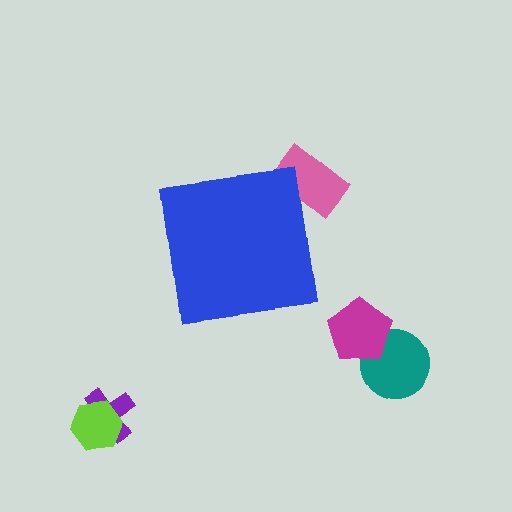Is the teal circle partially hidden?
No, the teal circle is fully visible.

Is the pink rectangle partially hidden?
Yes, the pink rectangle is partially hidden behind the blue square.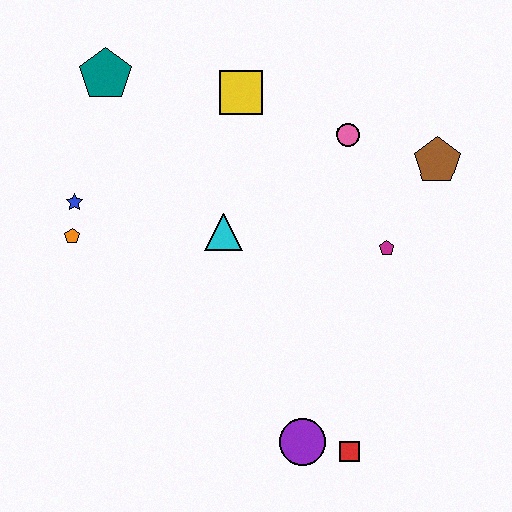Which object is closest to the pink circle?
The brown pentagon is closest to the pink circle.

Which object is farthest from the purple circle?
The teal pentagon is farthest from the purple circle.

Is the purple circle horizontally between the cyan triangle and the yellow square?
No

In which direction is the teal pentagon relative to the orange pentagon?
The teal pentagon is above the orange pentagon.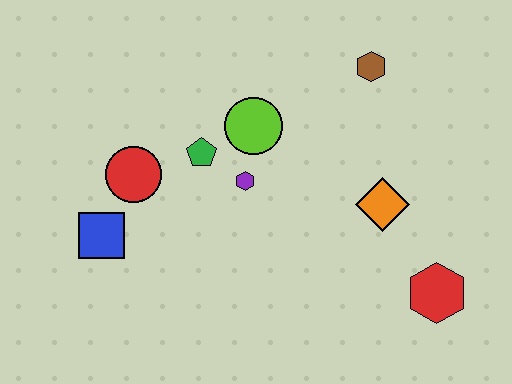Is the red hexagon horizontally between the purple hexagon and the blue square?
No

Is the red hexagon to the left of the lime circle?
No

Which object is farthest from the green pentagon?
The red hexagon is farthest from the green pentagon.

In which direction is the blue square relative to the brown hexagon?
The blue square is to the left of the brown hexagon.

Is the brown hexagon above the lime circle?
Yes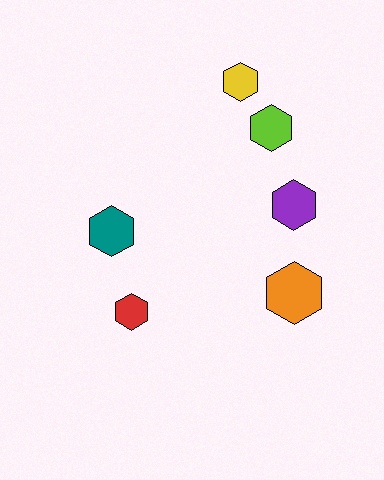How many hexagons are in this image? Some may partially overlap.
There are 6 hexagons.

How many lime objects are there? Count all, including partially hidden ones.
There is 1 lime object.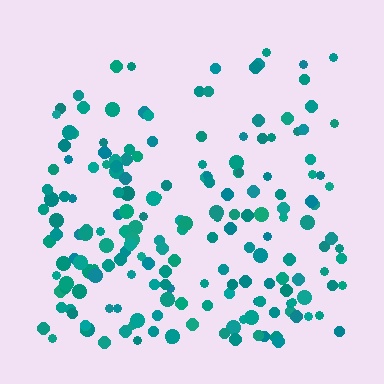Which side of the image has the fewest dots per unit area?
The top.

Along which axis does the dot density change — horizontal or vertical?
Vertical.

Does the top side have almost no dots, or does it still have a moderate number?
Still a moderate number, just noticeably fewer than the bottom.